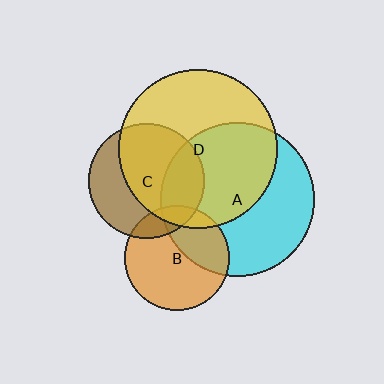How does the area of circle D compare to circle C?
Approximately 1.9 times.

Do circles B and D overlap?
Yes.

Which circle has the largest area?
Circle D (yellow).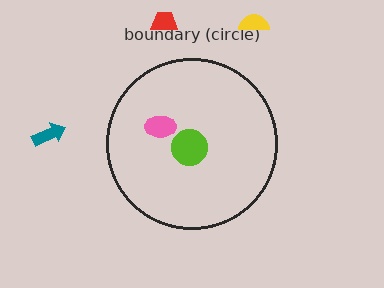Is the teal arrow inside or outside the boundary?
Outside.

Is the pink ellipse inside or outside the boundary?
Inside.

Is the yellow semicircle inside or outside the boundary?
Outside.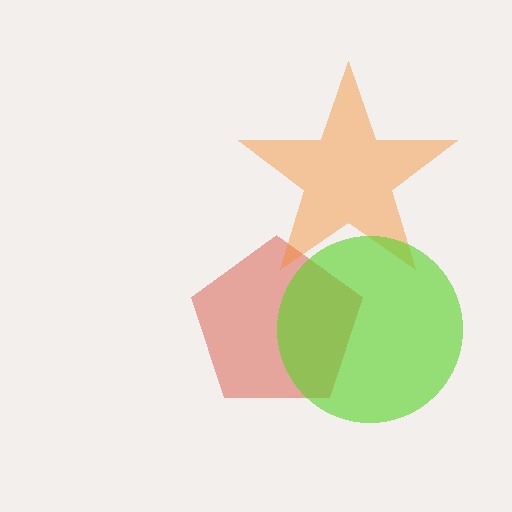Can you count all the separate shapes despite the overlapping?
Yes, there are 3 separate shapes.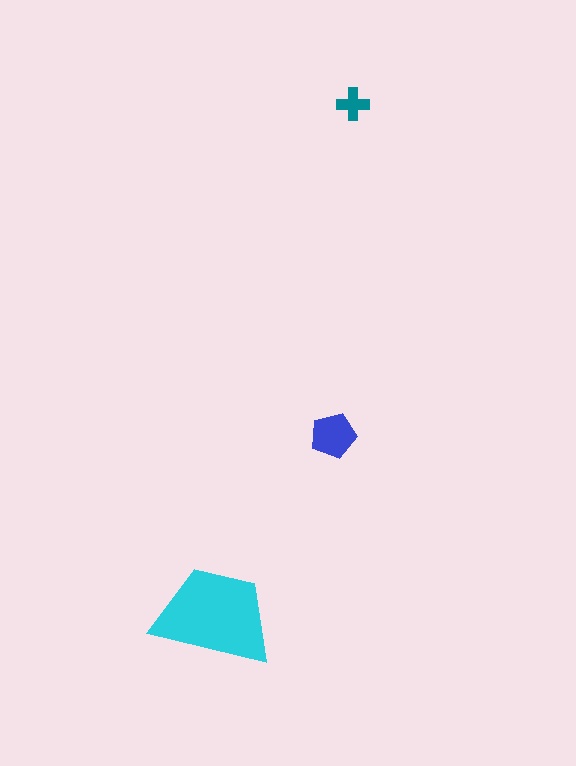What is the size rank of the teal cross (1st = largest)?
3rd.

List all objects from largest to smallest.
The cyan trapezoid, the blue pentagon, the teal cross.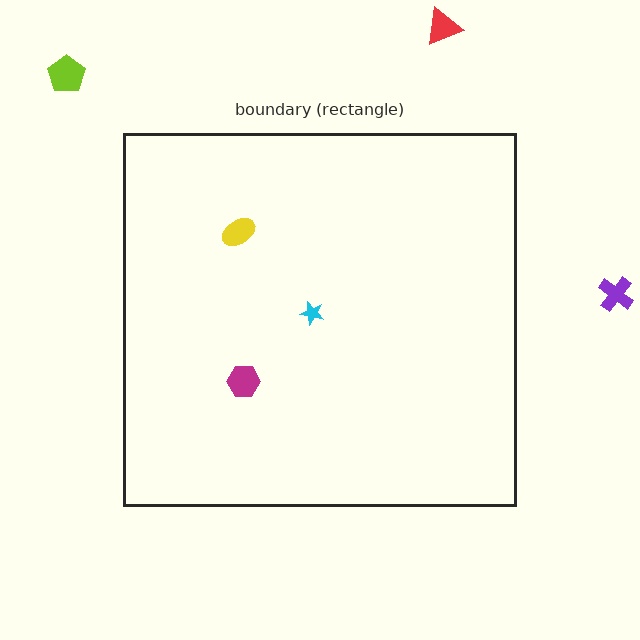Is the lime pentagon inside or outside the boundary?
Outside.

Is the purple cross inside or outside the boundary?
Outside.